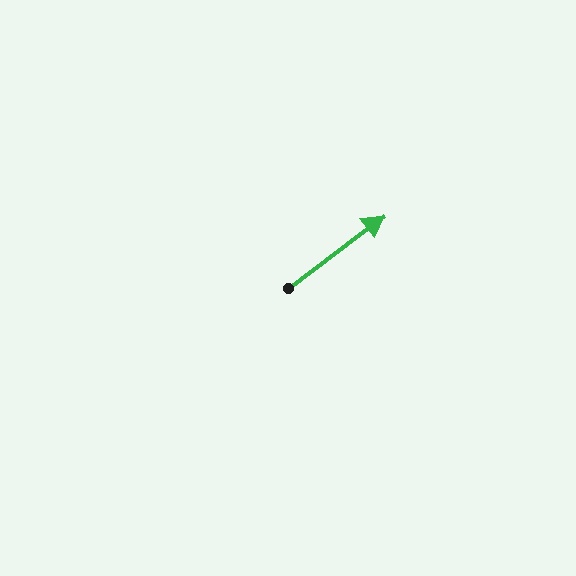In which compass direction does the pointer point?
Northeast.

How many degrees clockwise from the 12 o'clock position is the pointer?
Approximately 53 degrees.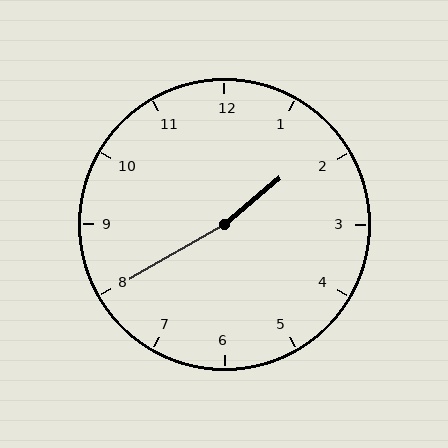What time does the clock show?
1:40.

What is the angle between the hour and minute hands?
Approximately 170 degrees.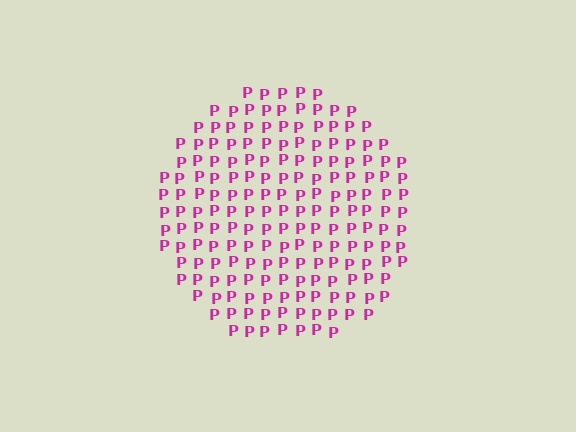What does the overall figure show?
The overall figure shows a circle.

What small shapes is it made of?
It is made of small letter P's.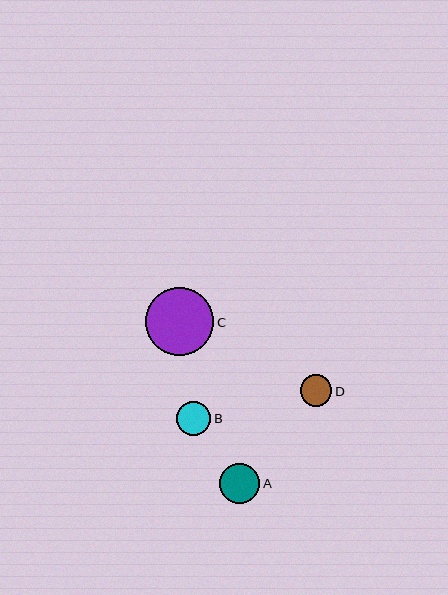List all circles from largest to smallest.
From largest to smallest: C, A, B, D.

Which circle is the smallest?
Circle D is the smallest with a size of approximately 32 pixels.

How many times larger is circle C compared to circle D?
Circle C is approximately 2.2 times the size of circle D.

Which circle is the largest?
Circle C is the largest with a size of approximately 68 pixels.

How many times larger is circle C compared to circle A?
Circle C is approximately 1.7 times the size of circle A.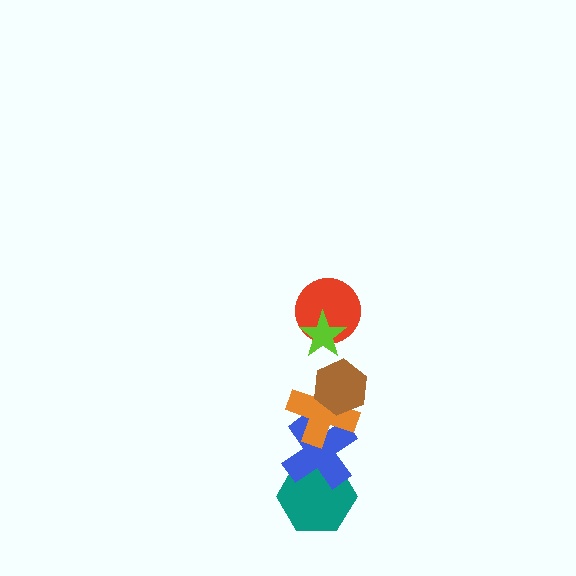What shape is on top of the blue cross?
The orange cross is on top of the blue cross.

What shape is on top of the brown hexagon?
The red circle is on top of the brown hexagon.